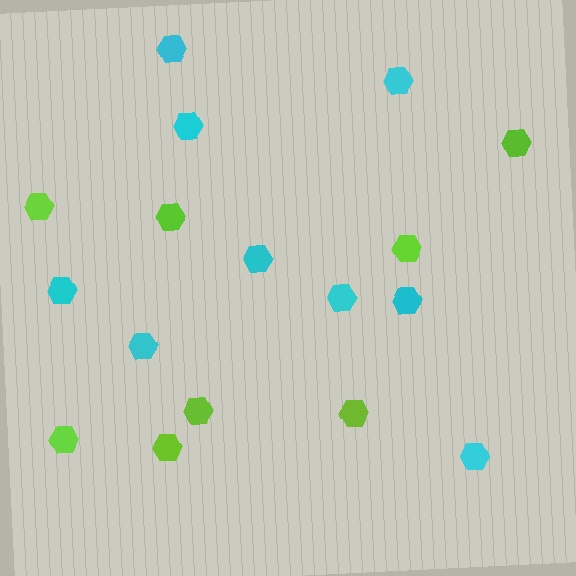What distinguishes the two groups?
There are 2 groups: one group of lime hexagons (8) and one group of cyan hexagons (9).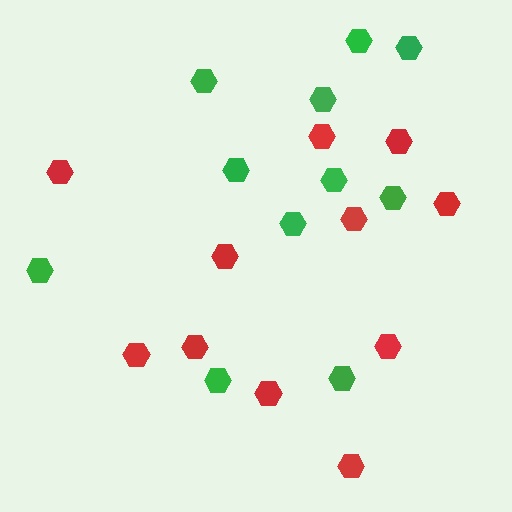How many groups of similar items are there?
There are 2 groups: one group of red hexagons (11) and one group of green hexagons (11).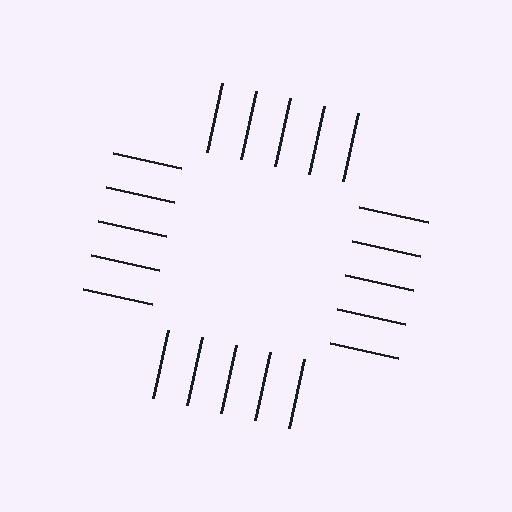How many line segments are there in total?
20 — 5 along each of the 4 edges.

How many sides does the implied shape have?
4 sides — the line-ends trace a square.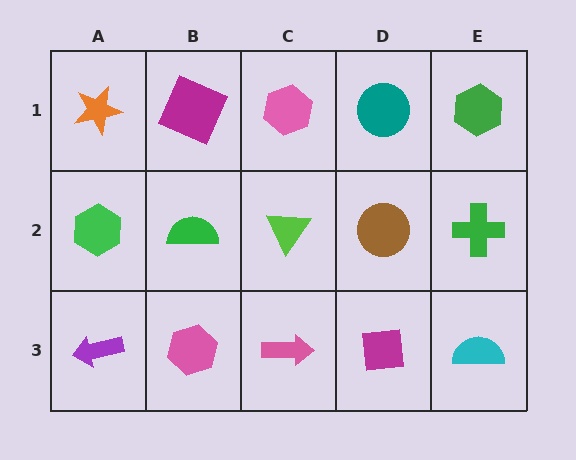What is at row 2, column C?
A lime triangle.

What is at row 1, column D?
A teal circle.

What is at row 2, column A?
A green hexagon.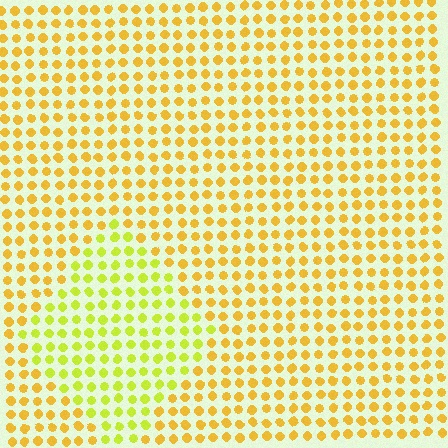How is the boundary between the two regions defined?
The boundary is defined purely by a slight shift in hue (about 30 degrees). Spacing, size, and orientation are identical on both sides.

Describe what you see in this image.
The image is filled with small yellow elements in a uniform arrangement. A diamond-shaped region is visible where the elements are tinted to a slightly different hue, forming a subtle color boundary.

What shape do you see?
I see a diamond.